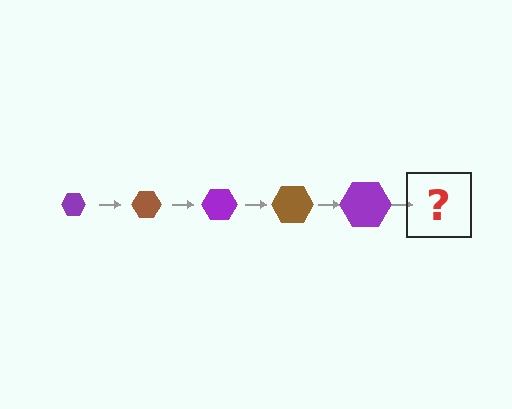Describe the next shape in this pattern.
It should be a brown hexagon, larger than the previous one.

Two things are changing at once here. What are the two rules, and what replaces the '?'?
The two rules are that the hexagon grows larger each step and the color cycles through purple and brown. The '?' should be a brown hexagon, larger than the previous one.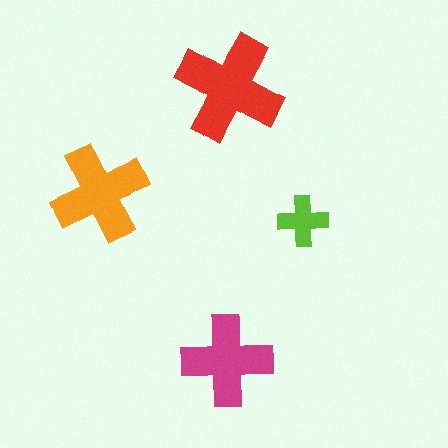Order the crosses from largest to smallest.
the red one, the orange one, the magenta one, the lime one.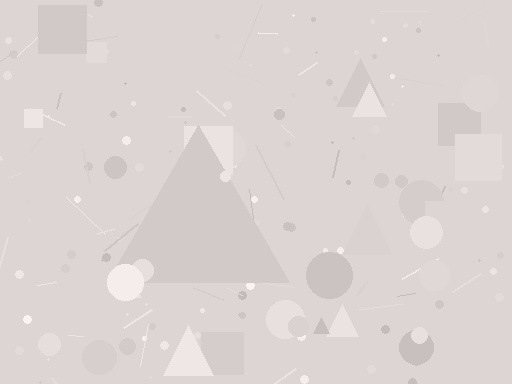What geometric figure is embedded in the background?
A triangle is embedded in the background.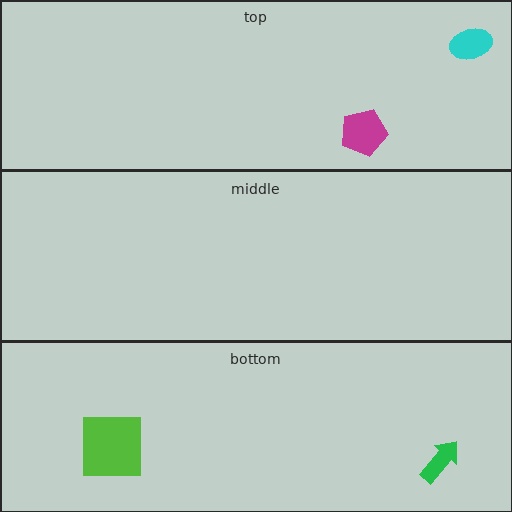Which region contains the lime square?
The bottom region.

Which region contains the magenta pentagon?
The top region.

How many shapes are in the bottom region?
2.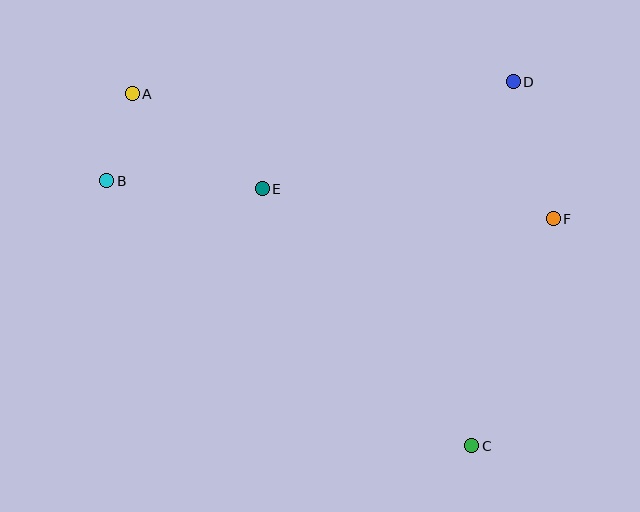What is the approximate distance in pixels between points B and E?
The distance between B and E is approximately 156 pixels.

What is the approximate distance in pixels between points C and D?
The distance between C and D is approximately 366 pixels.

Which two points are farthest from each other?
Points A and C are farthest from each other.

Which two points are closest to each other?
Points A and B are closest to each other.